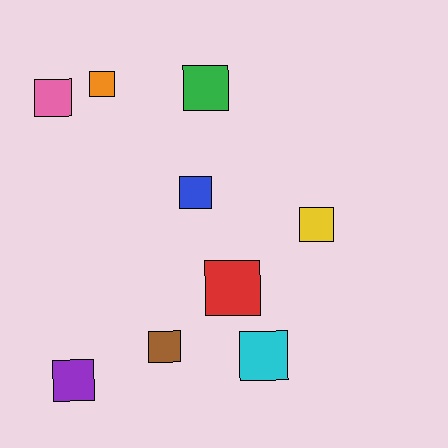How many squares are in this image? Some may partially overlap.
There are 9 squares.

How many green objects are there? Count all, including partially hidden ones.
There is 1 green object.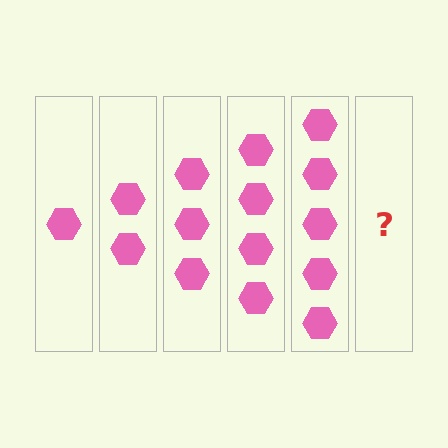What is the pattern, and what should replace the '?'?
The pattern is that each step adds one more hexagon. The '?' should be 6 hexagons.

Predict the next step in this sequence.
The next step is 6 hexagons.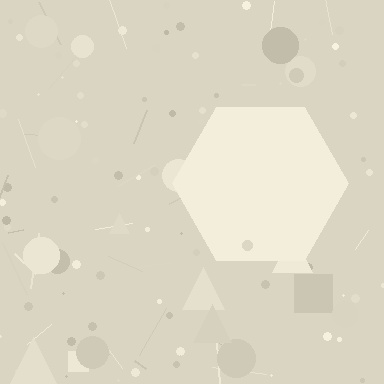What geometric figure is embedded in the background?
A hexagon is embedded in the background.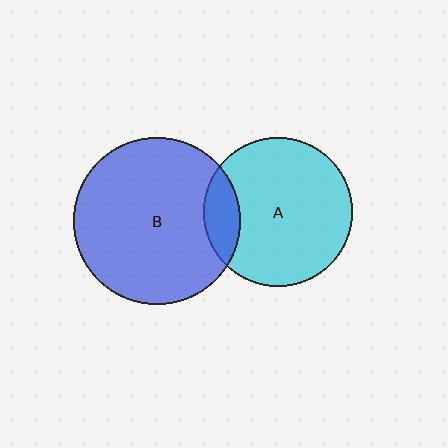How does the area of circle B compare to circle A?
Approximately 1.3 times.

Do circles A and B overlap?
Yes.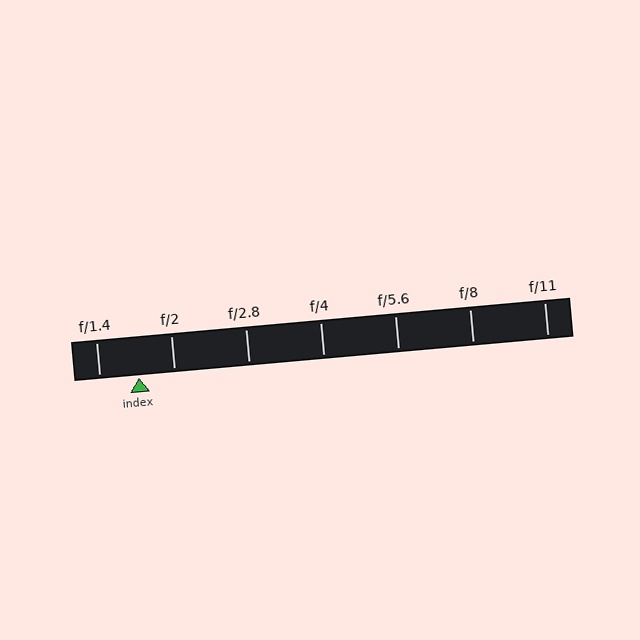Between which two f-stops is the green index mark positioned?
The index mark is between f/1.4 and f/2.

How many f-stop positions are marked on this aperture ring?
There are 7 f-stop positions marked.